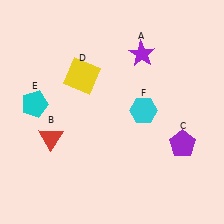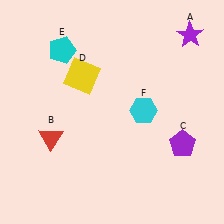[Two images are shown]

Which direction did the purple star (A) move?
The purple star (A) moved right.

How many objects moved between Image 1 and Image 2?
2 objects moved between the two images.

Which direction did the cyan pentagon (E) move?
The cyan pentagon (E) moved up.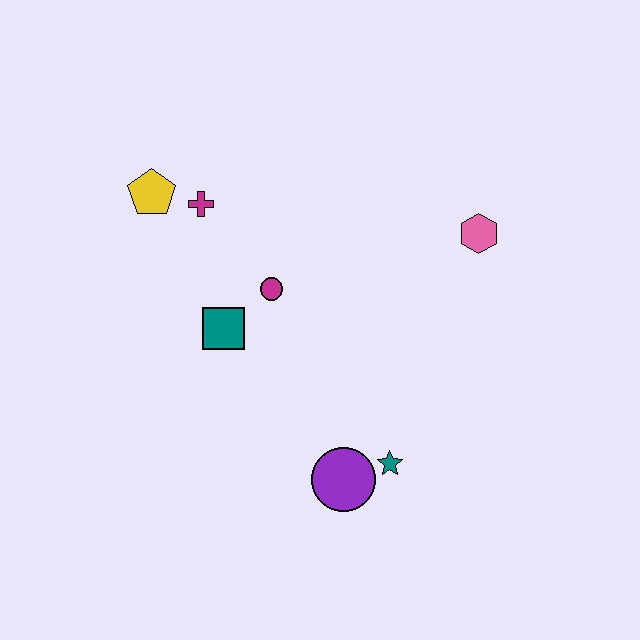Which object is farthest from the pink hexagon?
The yellow pentagon is farthest from the pink hexagon.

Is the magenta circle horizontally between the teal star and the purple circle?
No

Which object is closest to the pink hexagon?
The magenta circle is closest to the pink hexagon.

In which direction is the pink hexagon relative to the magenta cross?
The pink hexagon is to the right of the magenta cross.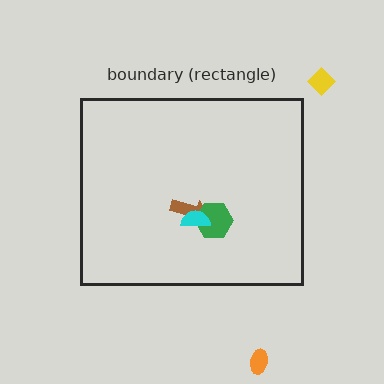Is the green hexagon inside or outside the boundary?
Inside.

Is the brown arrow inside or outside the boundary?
Inside.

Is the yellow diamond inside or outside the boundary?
Outside.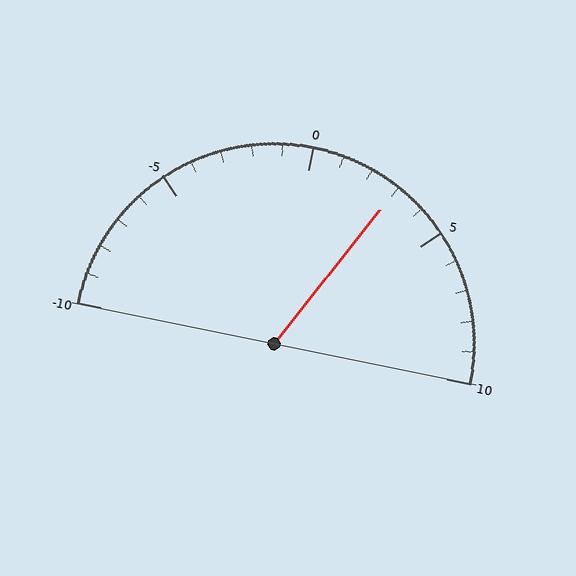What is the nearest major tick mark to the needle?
The nearest major tick mark is 5.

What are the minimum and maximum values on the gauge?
The gauge ranges from -10 to 10.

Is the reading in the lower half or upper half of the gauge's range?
The reading is in the upper half of the range (-10 to 10).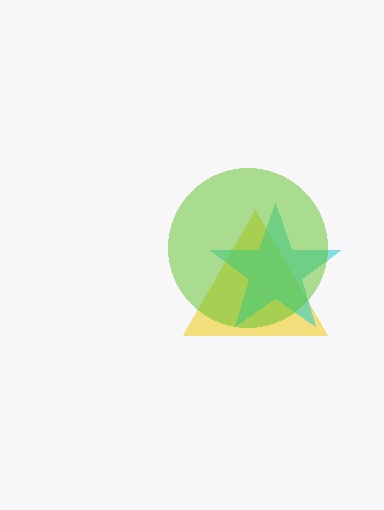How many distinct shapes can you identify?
There are 3 distinct shapes: a yellow triangle, a cyan star, a lime circle.